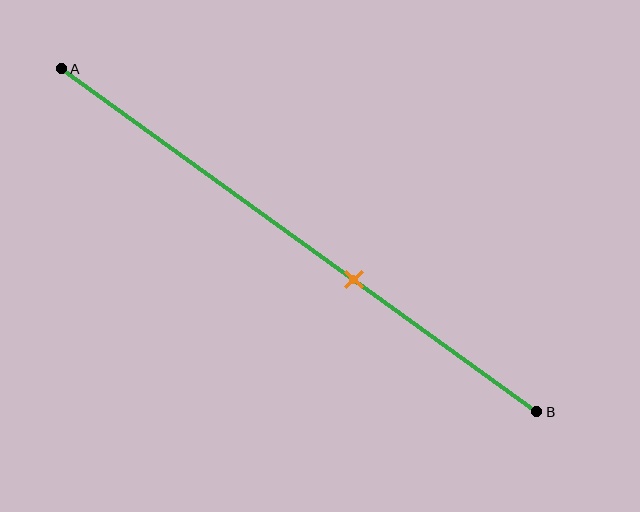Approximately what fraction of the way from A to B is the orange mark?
The orange mark is approximately 60% of the way from A to B.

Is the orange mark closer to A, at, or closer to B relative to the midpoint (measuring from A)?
The orange mark is closer to point B than the midpoint of segment AB.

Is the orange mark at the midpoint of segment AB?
No, the mark is at about 60% from A, not at the 50% midpoint.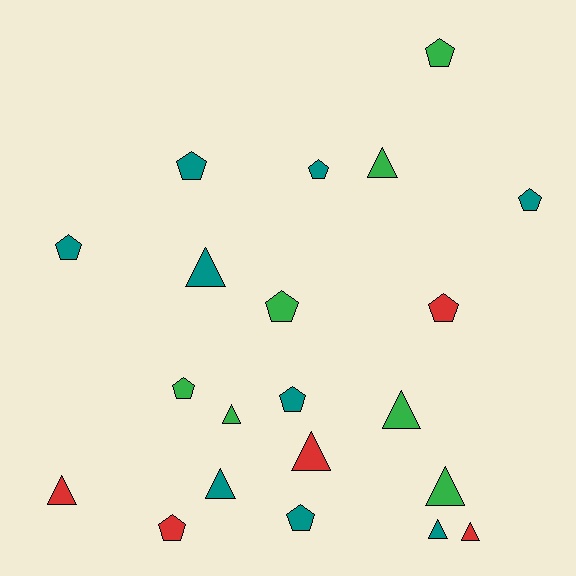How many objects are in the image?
There are 21 objects.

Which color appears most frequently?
Teal, with 9 objects.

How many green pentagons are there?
There are 3 green pentagons.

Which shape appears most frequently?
Pentagon, with 11 objects.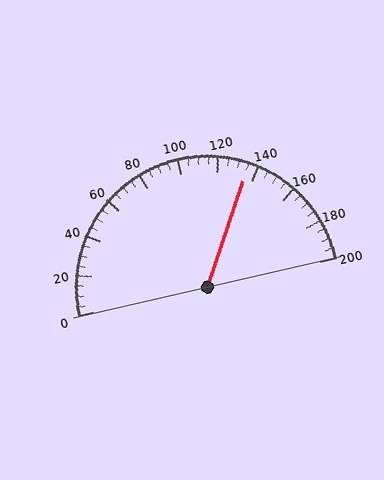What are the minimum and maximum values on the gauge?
The gauge ranges from 0 to 200.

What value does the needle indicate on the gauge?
The needle indicates approximately 135.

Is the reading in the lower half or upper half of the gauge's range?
The reading is in the upper half of the range (0 to 200).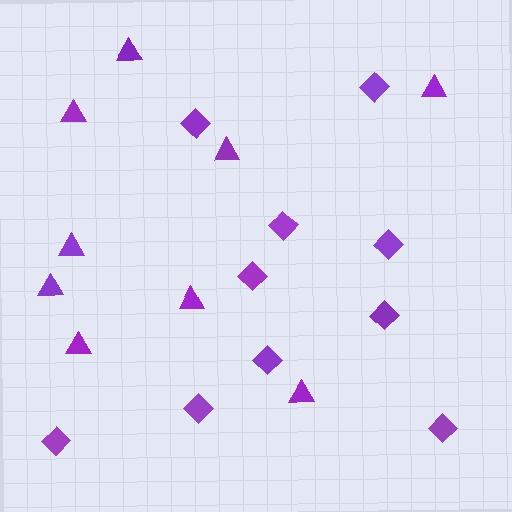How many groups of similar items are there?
There are 2 groups: one group of triangles (9) and one group of diamonds (10).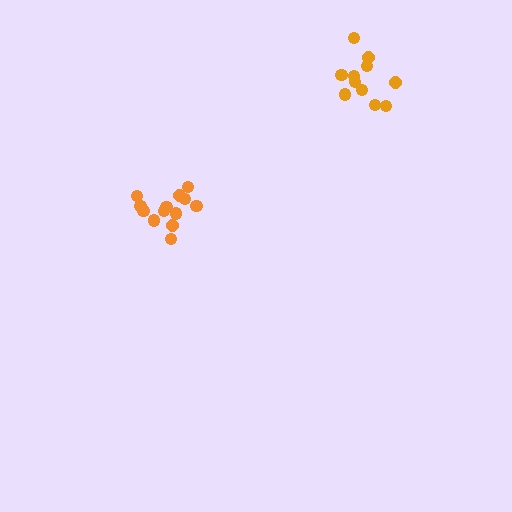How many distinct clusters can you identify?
There are 2 distinct clusters.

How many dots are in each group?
Group 1: 11 dots, Group 2: 13 dots (24 total).